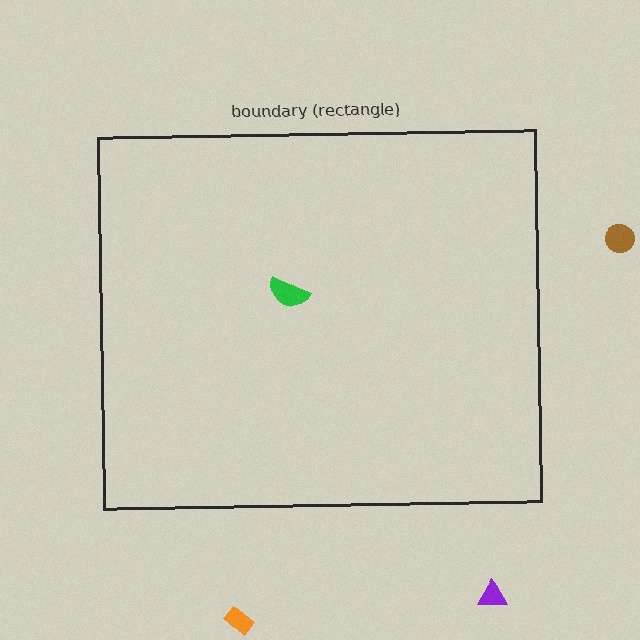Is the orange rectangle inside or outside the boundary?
Outside.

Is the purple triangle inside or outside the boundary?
Outside.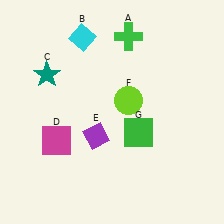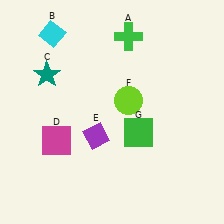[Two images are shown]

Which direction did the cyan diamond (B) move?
The cyan diamond (B) moved left.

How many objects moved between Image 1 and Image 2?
1 object moved between the two images.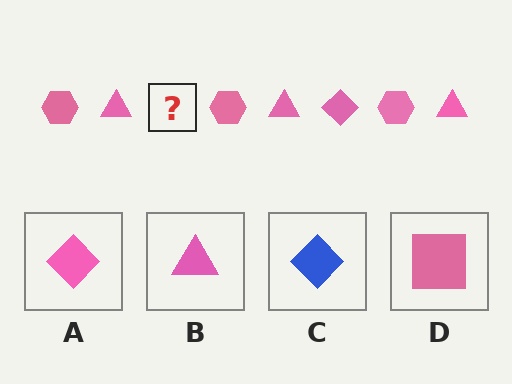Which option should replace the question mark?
Option A.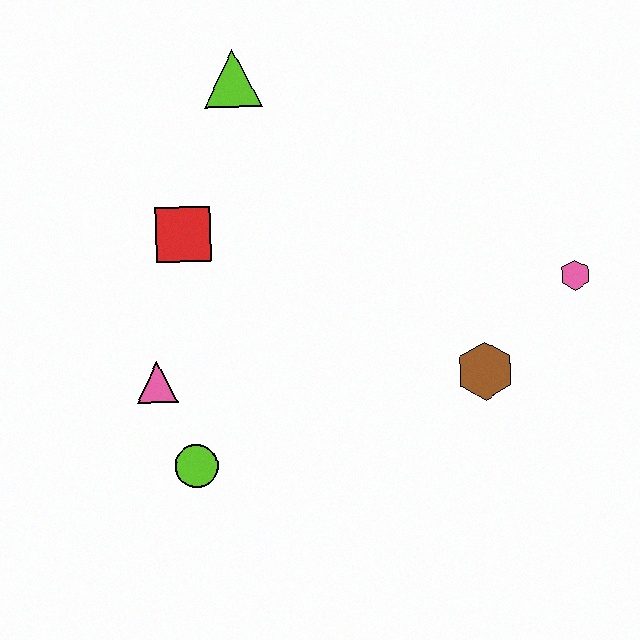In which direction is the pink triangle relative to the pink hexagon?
The pink triangle is to the left of the pink hexagon.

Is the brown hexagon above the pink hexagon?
No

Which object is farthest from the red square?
The pink hexagon is farthest from the red square.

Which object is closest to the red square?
The pink triangle is closest to the red square.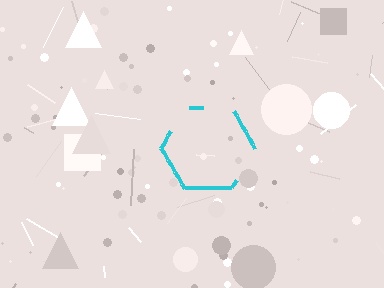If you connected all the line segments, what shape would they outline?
They would outline a hexagon.